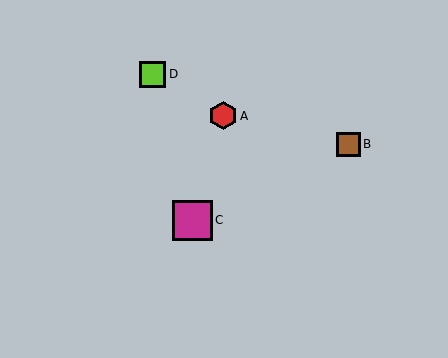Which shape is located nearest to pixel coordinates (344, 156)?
The brown square (labeled B) at (348, 144) is nearest to that location.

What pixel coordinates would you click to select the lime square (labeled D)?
Click at (153, 74) to select the lime square D.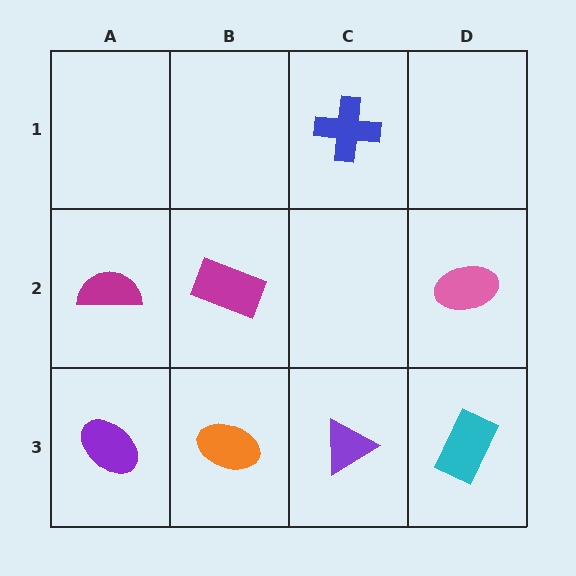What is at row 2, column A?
A magenta semicircle.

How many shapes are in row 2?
3 shapes.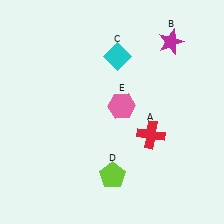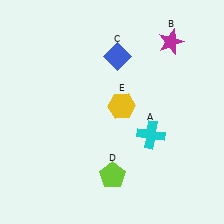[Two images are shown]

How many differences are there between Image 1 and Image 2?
There are 3 differences between the two images.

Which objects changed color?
A changed from red to cyan. C changed from cyan to blue. E changed from pink to yellow.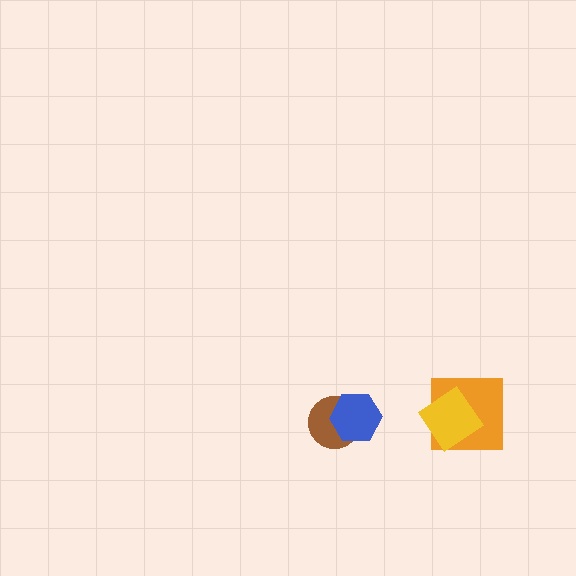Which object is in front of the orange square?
The yellow diamond is in front of the orange square.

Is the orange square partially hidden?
Yes, it is partially covered by another shape.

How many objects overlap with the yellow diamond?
1 object overlaps with the yellow diamond.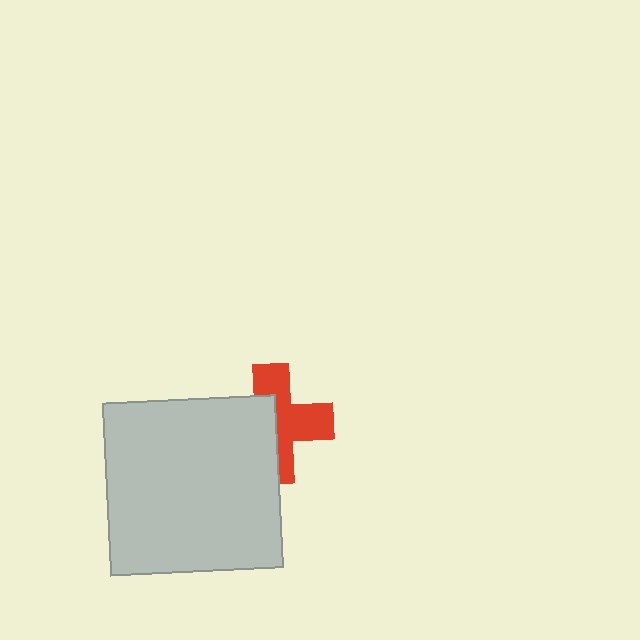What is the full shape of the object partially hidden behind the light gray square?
The partially hidden object is a red cross.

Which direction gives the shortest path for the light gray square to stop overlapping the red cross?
Moving left gives the shortest separation.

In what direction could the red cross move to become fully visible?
The red cross could move right. That would shift it out from behind the light gray square entirely.